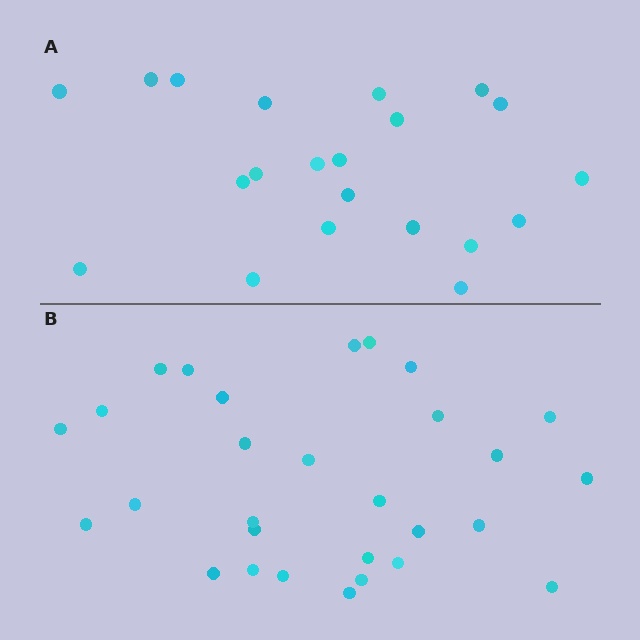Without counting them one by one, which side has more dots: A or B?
Region B (the bottom region) has more dots.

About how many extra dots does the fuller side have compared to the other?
Region B has roughly 8 or so more dots than region A.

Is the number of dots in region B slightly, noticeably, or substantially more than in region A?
Region B has noticeably more, but not dramatically so. The ratio is roughly 1.4 to 1.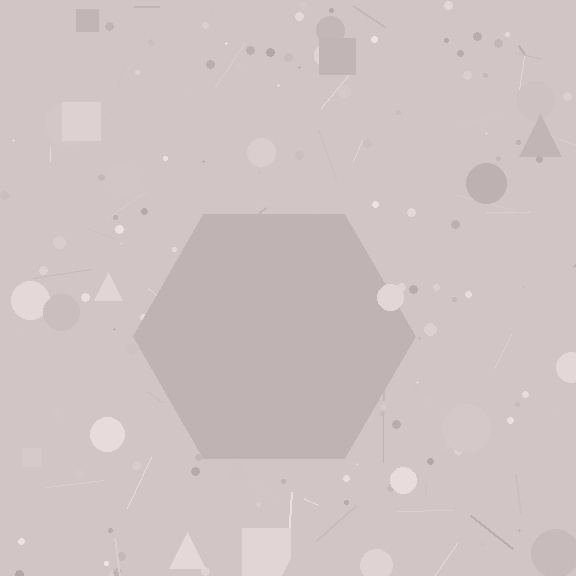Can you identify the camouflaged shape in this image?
The camouflaged shape is a hexagon.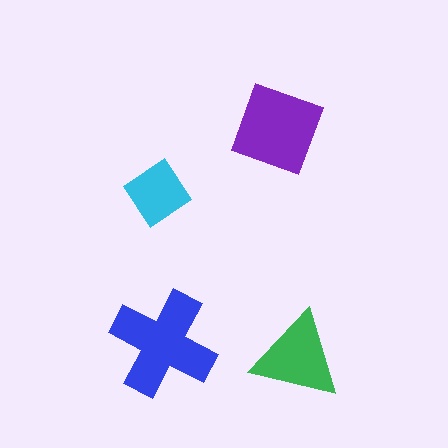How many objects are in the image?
There are 4 objects in the image.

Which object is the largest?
The blue cross.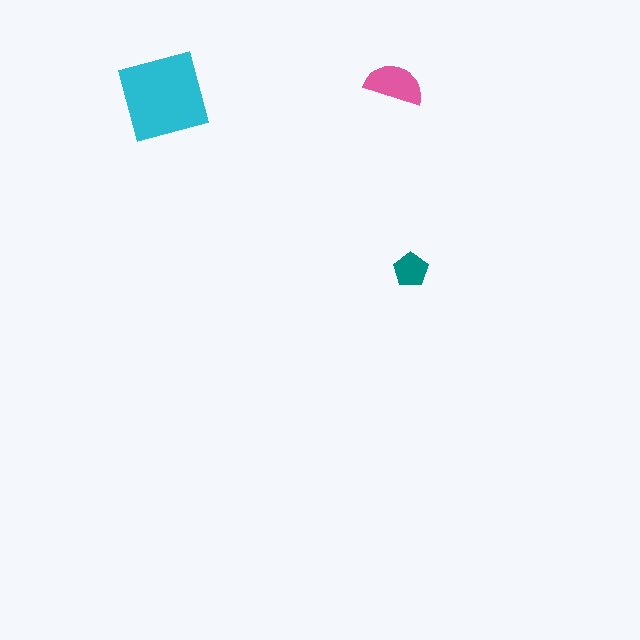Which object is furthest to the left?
The cyan square is leftmost.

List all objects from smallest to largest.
The teal pentagon, the pink semicircle, the cyan square.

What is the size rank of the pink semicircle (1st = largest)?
2nd.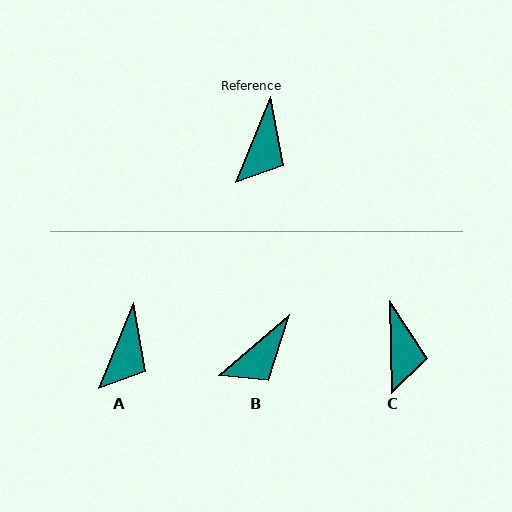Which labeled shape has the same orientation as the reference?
A.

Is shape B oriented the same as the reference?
No, it is off by about 27 degrees.